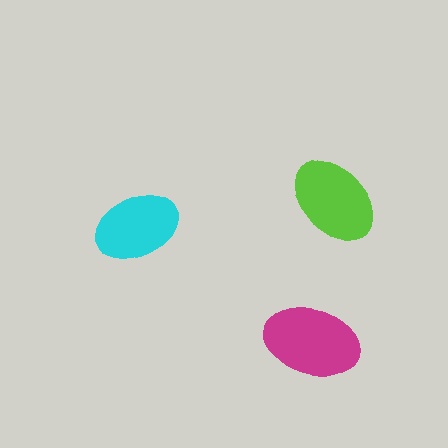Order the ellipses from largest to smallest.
the magenta one, the lime one, the cyan one.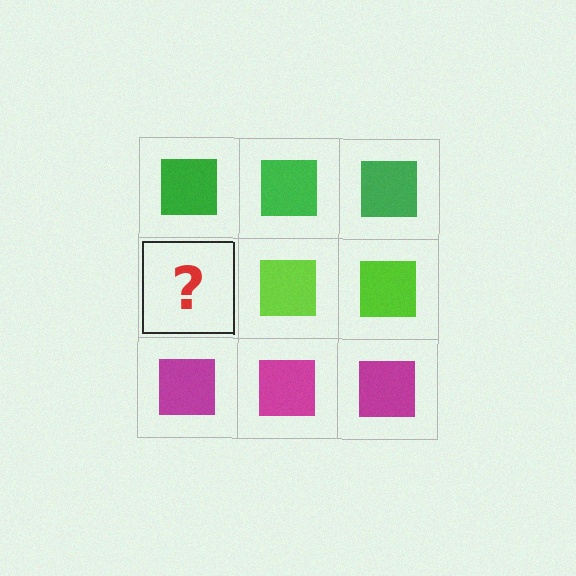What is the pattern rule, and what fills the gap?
The rule is that each row has a consistent color. The gap should be filled with a lime square.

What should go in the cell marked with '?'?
The missing cell should contain a lime square.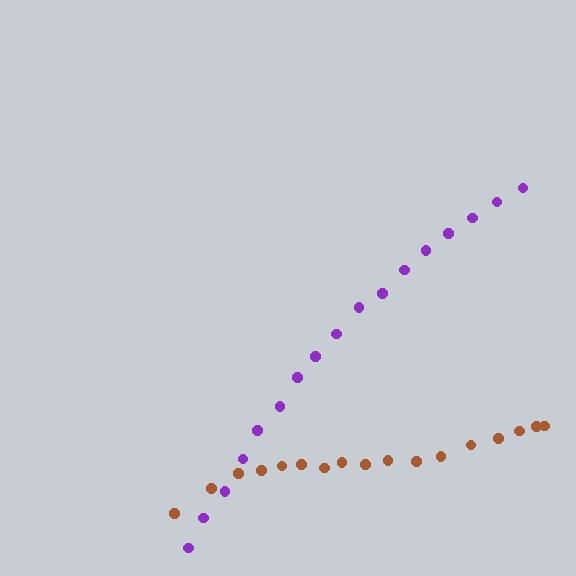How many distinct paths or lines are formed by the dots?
There are 2 distinct paths.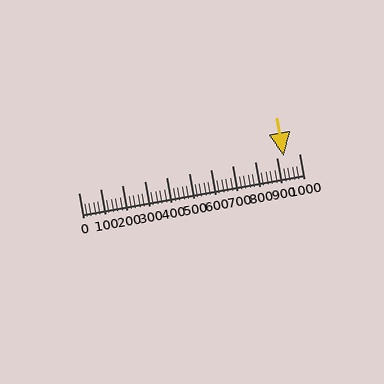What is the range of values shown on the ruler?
The ruler shows values from 0 to 1000.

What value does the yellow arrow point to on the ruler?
The yellow arrow points to approximately 931.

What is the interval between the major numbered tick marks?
The major tick marks are spaced 100 units apart.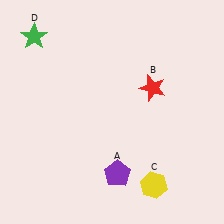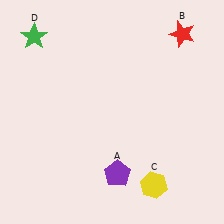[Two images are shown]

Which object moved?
The red star (B) moved up.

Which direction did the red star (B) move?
The red star (B) moved up.